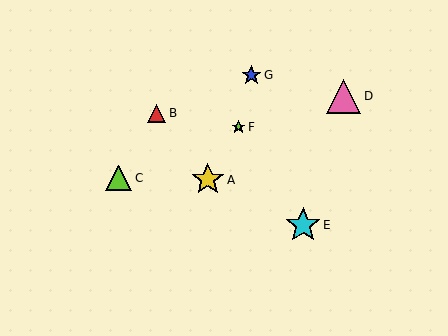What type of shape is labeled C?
Shape C is a lime triangle.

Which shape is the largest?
The cyan star (labeled E) is the largest.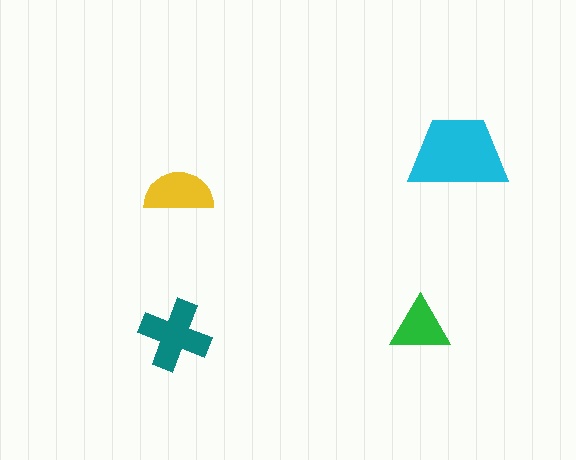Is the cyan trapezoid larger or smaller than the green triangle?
Larger.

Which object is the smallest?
The green triangle.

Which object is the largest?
The cyan trapezoid.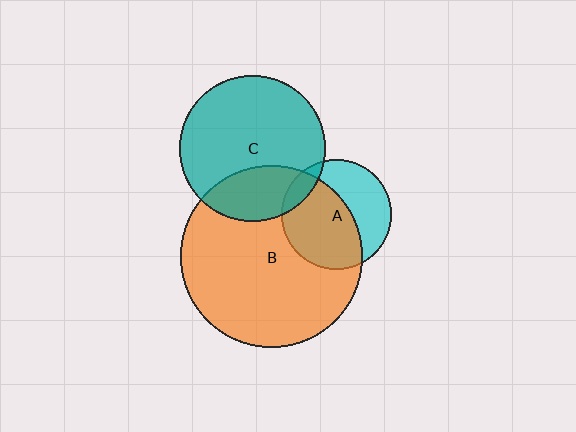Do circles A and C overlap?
Yes.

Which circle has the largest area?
Circle B (orange).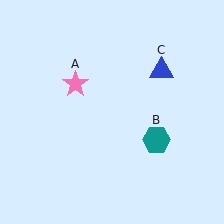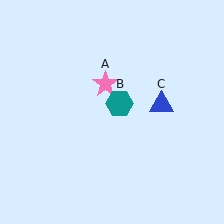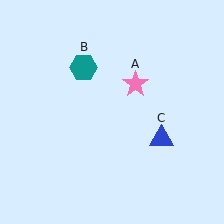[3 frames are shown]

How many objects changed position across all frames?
3 objects changed position: pink star (object A), teal hexagon (object B), blue triangle (object C).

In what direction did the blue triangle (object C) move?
The blue triangle (object C) moved down.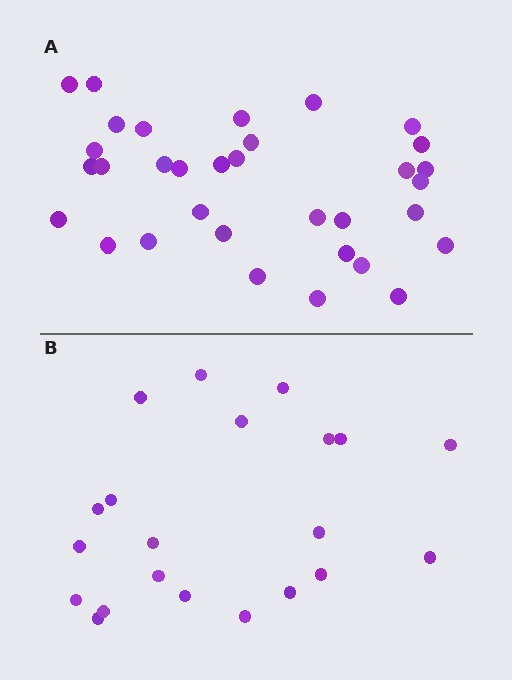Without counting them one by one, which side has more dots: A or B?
Region A (the top region) has more dots.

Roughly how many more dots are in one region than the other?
Region A has roughly 12 or so more dots than region B.